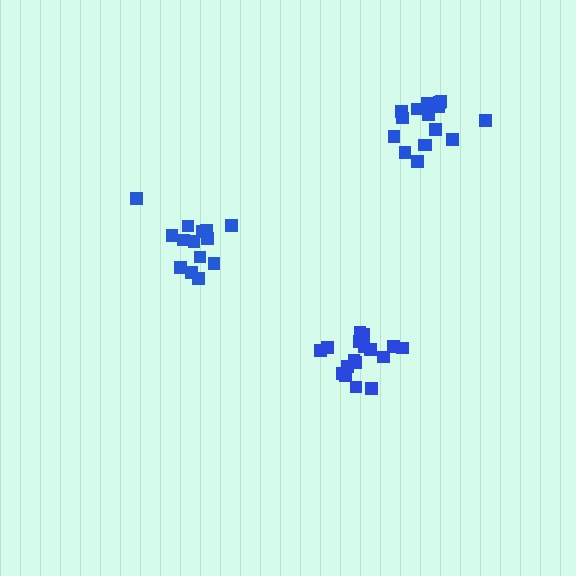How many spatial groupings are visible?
There are 3 spatial groupings.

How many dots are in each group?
Group 1: 14 dots, Group 2: 17 dots, Group 3: 16 dots (47 total).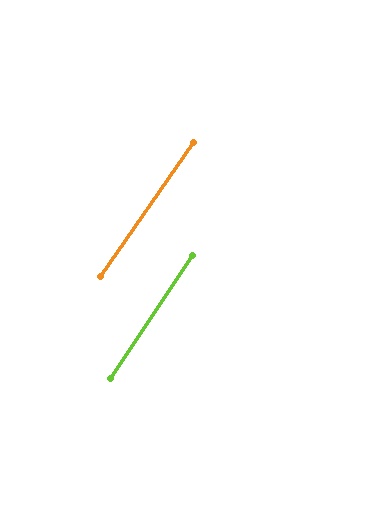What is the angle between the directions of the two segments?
Approximately 1 degree.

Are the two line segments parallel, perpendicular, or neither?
Parallel — their directions differ by only 0.7°.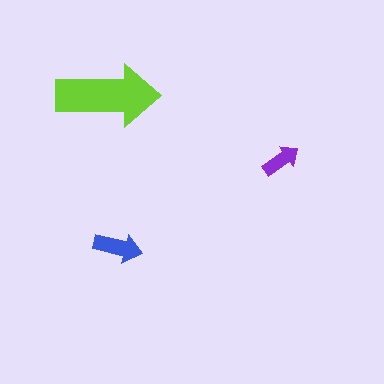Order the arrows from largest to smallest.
the lime one, the blue one, the purple one.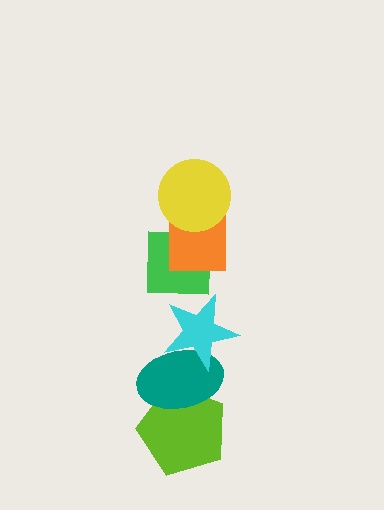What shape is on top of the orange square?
The yellow circle is on top of the orange square.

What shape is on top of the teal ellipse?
The cyan star is on top of the teal ellipse.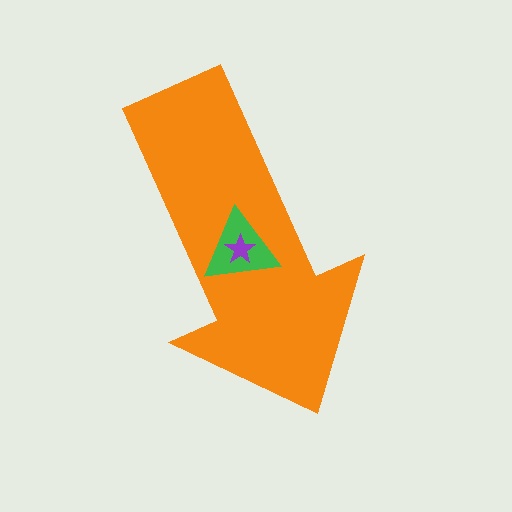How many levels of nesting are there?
3.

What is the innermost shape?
The purple star.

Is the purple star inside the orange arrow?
Yes.